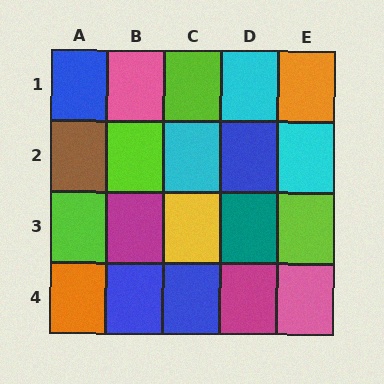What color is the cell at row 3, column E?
Lime.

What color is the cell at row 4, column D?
Magenta.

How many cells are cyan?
3 cells are cyan.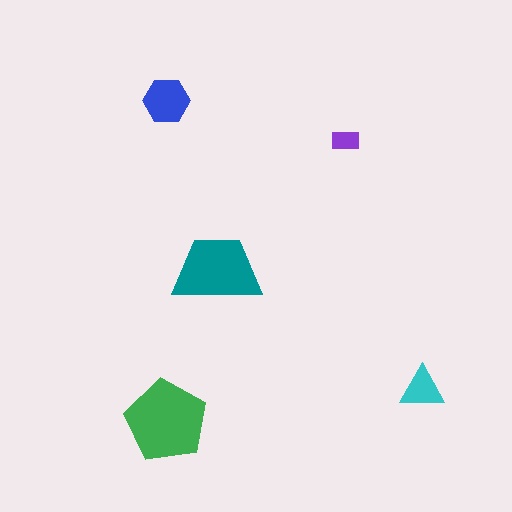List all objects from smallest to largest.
The purple rectangle, the cyan triangle, the blue hexagon, the teal trapezoid, the green pentagon.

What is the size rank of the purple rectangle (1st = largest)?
5th.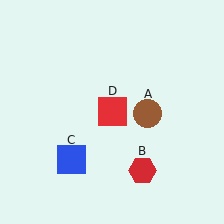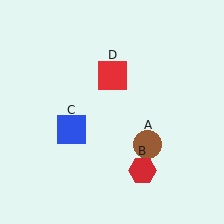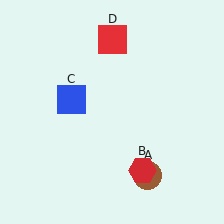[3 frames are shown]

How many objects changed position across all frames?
3 objects changed position: brown circle (object A), blue square (object C), red square (object D).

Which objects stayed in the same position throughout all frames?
Red hexagon (object B) remained stationary.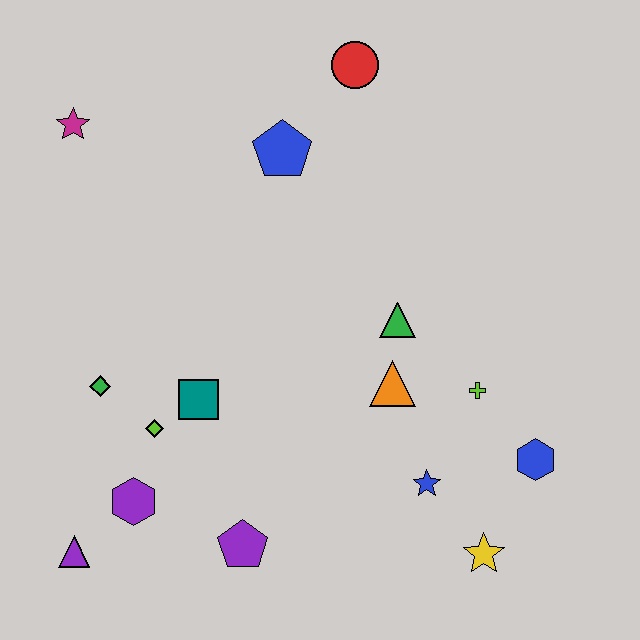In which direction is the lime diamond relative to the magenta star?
The lime diamond is below the magenta star.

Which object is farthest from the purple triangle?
The red circle is farthest from the purple triangle.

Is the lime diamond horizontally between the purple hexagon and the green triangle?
Yes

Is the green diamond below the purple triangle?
No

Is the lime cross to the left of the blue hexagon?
Yes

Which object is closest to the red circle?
The blue pentagon is closest to the red circle.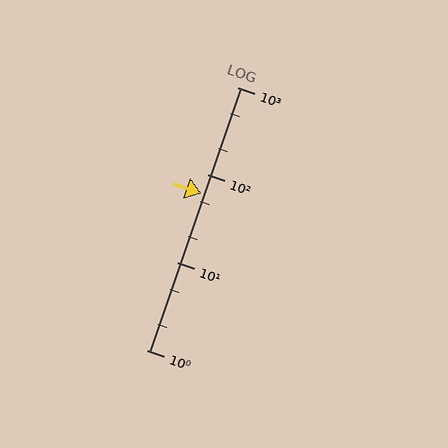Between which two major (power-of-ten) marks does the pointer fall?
The pointer is between 10 and 100.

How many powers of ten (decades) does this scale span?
The scale spans 3 decades, from 1 to 1000.